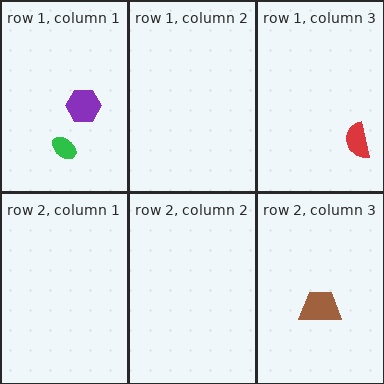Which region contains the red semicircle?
The row 1, column 3 region.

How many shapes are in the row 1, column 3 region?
1.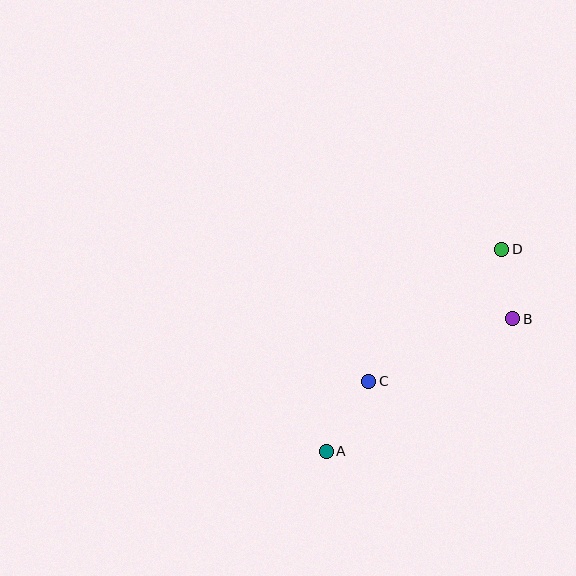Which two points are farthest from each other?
Points A and D are farthest from each other.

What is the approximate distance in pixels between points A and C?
The distance between A and C is approximately 82 pixels.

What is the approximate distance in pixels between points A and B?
The distance between A and B is approximately 229 pixels.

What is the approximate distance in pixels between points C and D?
The distance between C and D is approximately 187 pixels.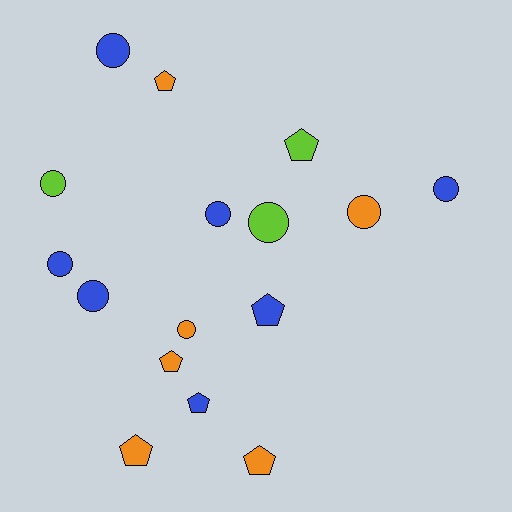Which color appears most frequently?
Blue, with 7 objects.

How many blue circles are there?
There are 5 blue circles.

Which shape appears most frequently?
Circle, with 9 objects.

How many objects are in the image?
There are 16 objects.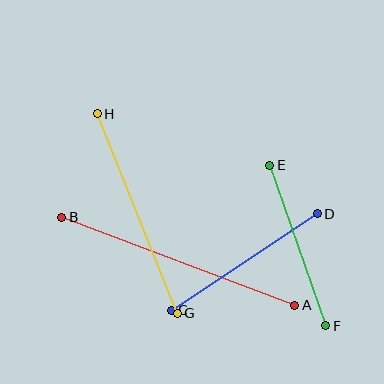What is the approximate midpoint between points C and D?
The midpoint is at approximately (244, 262) pixels.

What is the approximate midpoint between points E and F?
The midpoint is at approximately (298, 245) pixels.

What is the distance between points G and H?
The distance is approximately 215 pixels.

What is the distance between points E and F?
The distance is approximately 170 pixels.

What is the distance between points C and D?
The distance is approximately 175 pixels.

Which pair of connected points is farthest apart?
Points A and B are farthest apart.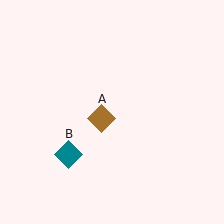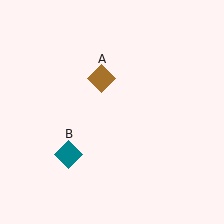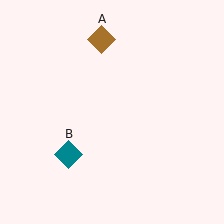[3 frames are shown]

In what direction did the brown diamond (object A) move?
The brown diamond (object A) moved up.